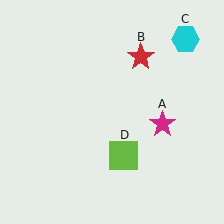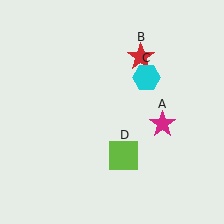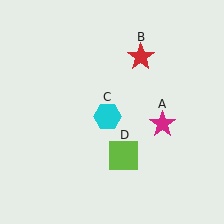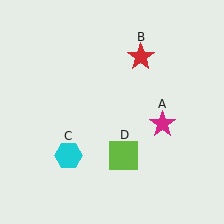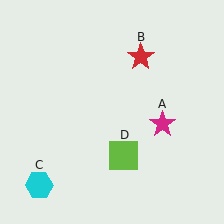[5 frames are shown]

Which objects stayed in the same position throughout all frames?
Magenta star (object A) and red star (object B) and lime square (object D) remained stationary.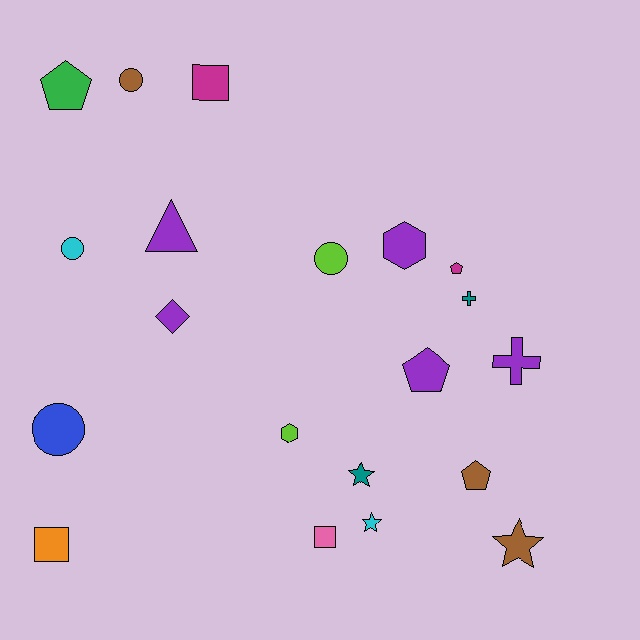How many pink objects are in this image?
There is 1 pink object.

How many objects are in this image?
There are 20 objects.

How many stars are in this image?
There are 3 stars.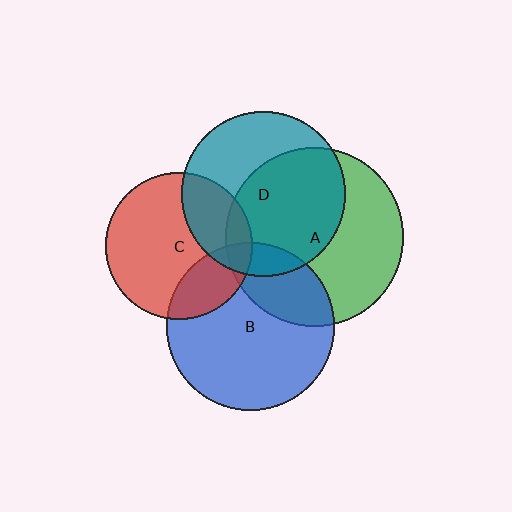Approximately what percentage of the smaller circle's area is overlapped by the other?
Approximately 10%.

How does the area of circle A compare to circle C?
Approximately 1.5 times.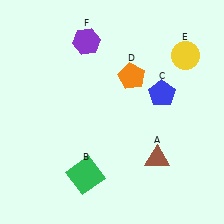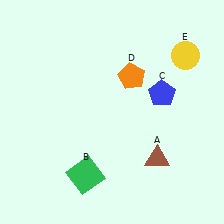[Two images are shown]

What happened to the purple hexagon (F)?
The purple hexagon (F) was removed in Image 2. It was in the top-left area of Image 1.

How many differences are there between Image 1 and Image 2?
There is 1 difference between the two images.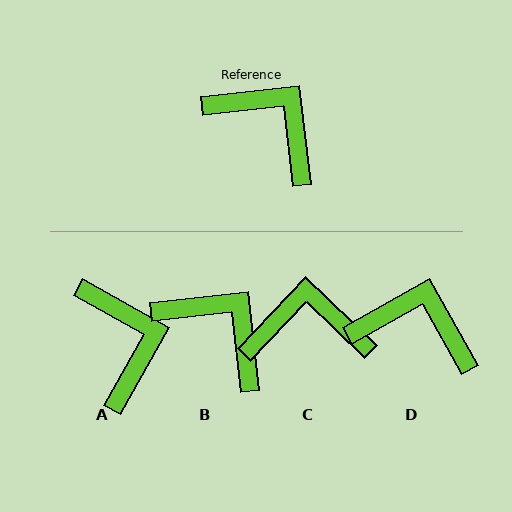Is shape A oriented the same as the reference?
No, it is off by about 36 degrees.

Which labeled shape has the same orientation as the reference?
B.